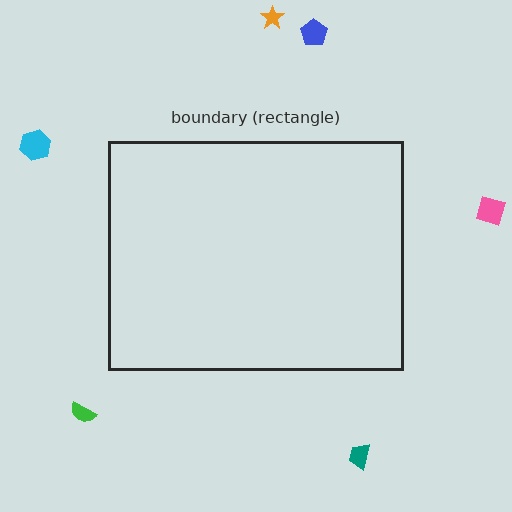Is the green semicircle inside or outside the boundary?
Outside.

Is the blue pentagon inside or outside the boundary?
Outside.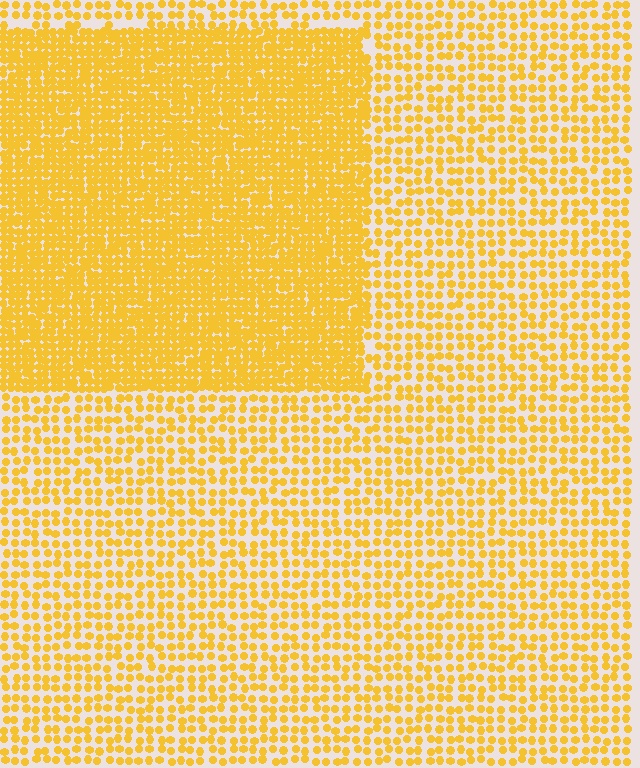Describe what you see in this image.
The image contains small yellow elements arranged at two different densities. A rectangle-shaped region is visible where the elements are more densely packed than the surrounding area.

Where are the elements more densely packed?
The elements are more densely packed inside the rectangle boundary.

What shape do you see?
I see a rectangle.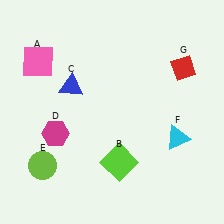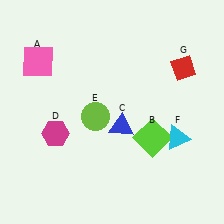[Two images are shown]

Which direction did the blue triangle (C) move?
The blue triangle (C) moved right.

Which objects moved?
The objects that moved are: the lime square (B), the blue triangle (C), the lime circle (E).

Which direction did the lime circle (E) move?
The lime circle (E) moved right.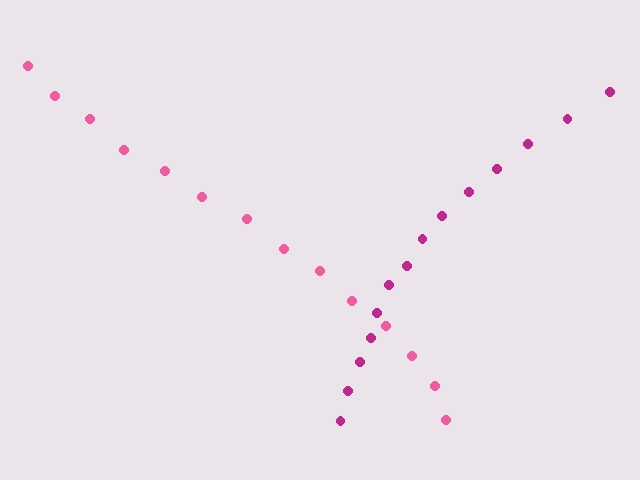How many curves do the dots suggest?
There are 2 distinct paths.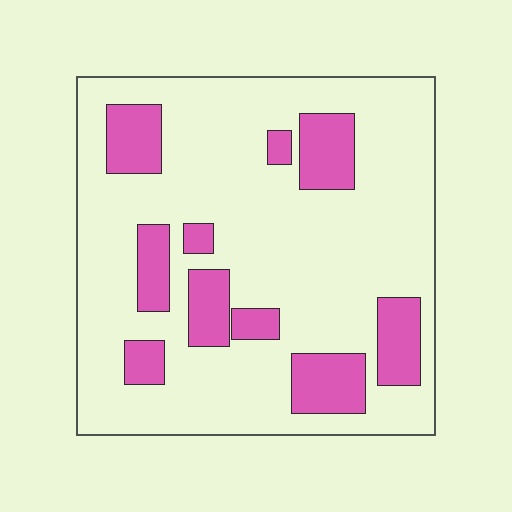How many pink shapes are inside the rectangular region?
10.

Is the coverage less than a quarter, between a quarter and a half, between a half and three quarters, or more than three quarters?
Less than a quarter.